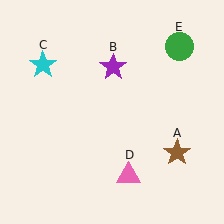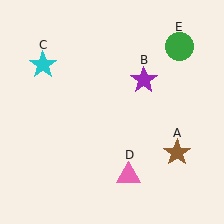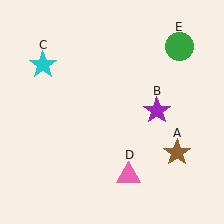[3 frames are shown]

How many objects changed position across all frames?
1 object changed position: purple star (object B).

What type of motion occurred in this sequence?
The purple star (object B) rotated clockwise around the center of the scene.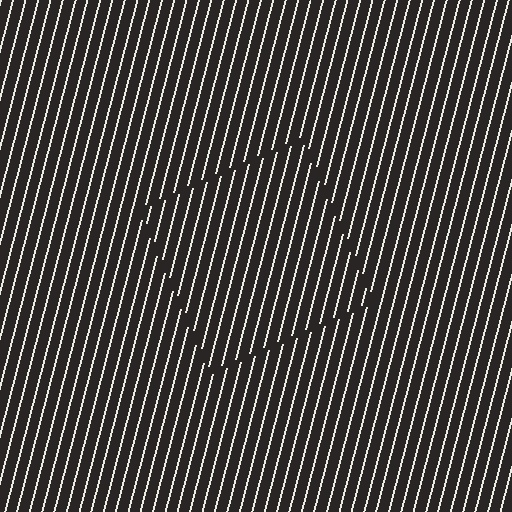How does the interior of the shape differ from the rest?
The interior of the shape contains the same grating, shifted by half a period — the contour is defined by the phase discontinuity where line-ends from the inner and outer gratings abut.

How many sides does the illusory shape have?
4 sides — the line-ends trace a square.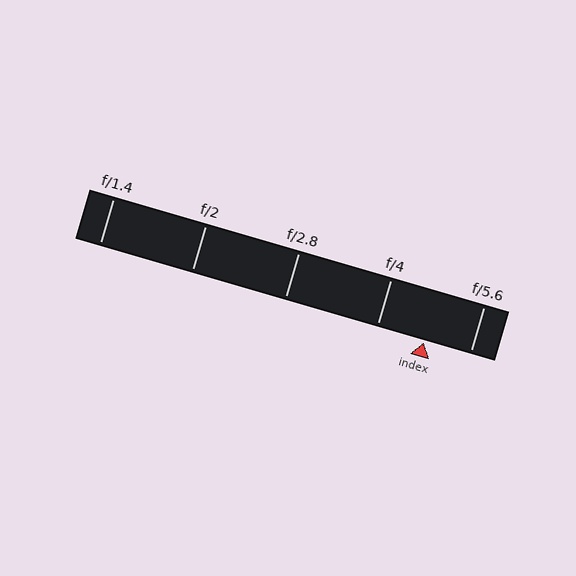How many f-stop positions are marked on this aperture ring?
There are 5 f-stop positions marked.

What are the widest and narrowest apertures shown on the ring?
The widest aperture shown is f/1.4 and the narrowest is f/5.6.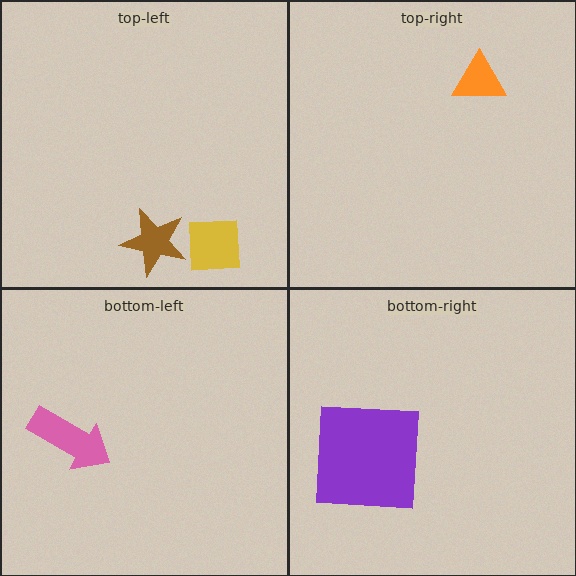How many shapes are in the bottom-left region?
1.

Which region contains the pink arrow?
The bottom-left region.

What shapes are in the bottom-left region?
The pink arrow.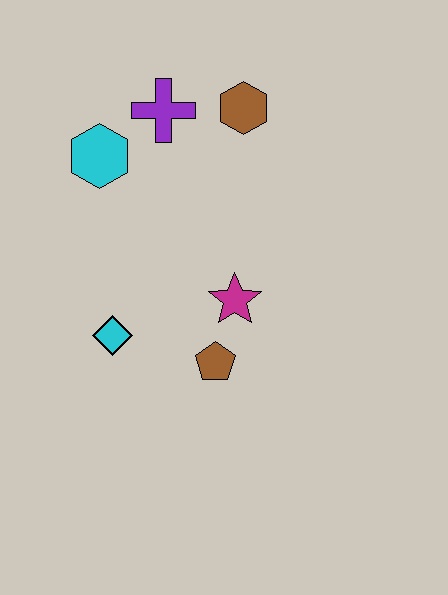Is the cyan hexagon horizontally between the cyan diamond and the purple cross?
No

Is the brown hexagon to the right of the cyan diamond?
Yes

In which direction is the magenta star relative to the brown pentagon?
The magenta star is above the brown pentagon.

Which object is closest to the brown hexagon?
The purple cross is closest to the brown hexagon.